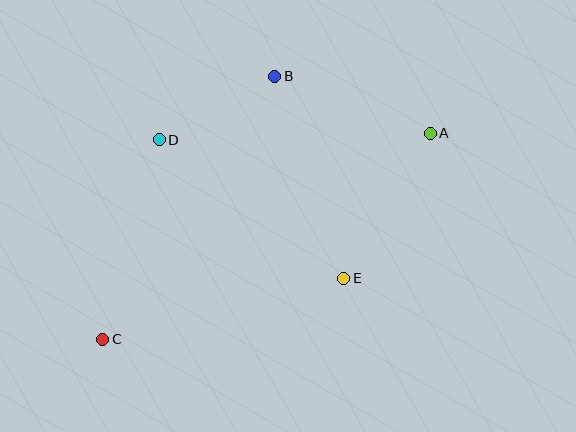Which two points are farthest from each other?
Points A and C are farthest from each other.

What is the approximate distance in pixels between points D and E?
The distance between D and E is approximately 231 pixels.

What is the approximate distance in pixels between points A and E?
The distance between A and E is approximately 168 pixels.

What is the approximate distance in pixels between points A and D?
The distance between A and D is approximately 271 pixels.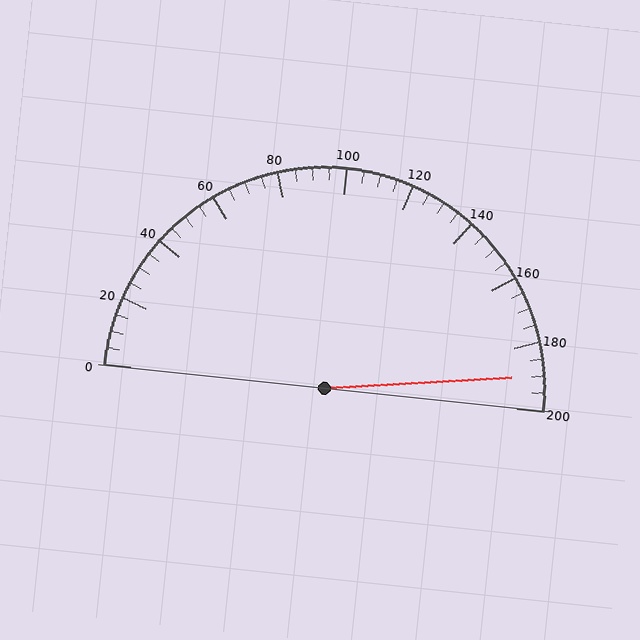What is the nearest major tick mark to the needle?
The nearest major tick mark is 200.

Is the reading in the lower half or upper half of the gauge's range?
The reading is in the upper half of the range (0 to 200).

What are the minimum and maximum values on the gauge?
The gauge ranges from 0 to 200.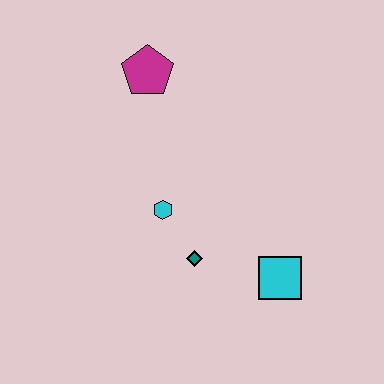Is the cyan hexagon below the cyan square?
No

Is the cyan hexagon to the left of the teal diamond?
Yes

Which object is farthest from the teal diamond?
The magenta pentagon is farthest from the teal diamond.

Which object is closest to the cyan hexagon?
The teal diamond is closest to the cyan hexagon.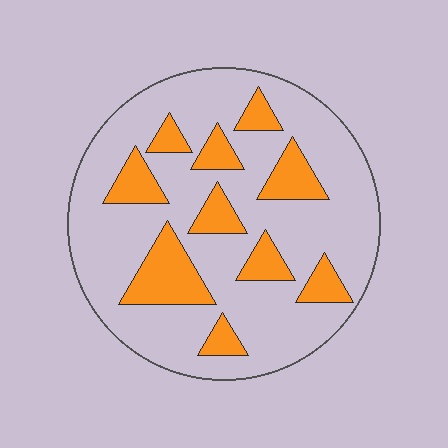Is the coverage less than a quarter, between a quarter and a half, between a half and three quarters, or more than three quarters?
Less than a quarter.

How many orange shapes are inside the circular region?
10.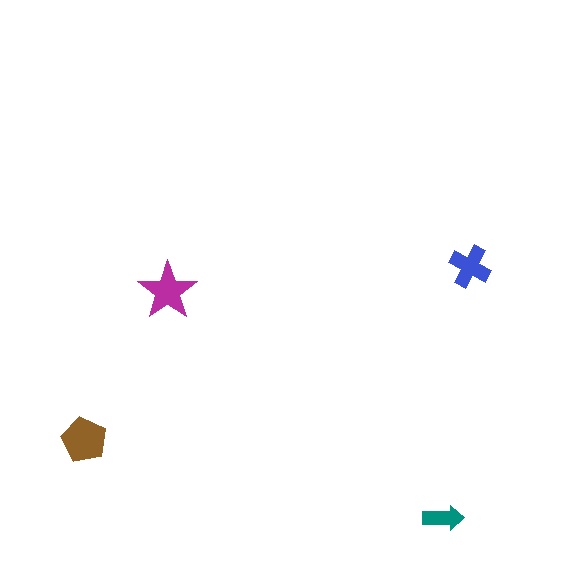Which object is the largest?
The brown pentagon.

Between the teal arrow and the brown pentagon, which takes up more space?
The brown pentagon.